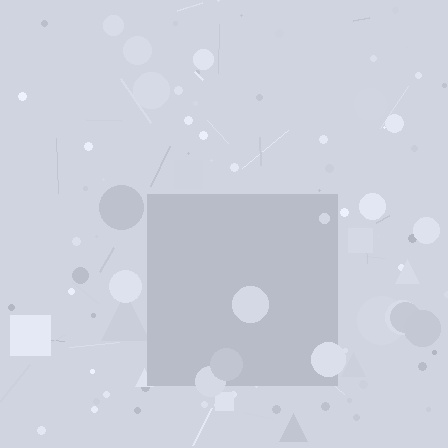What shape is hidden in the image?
A square is hidden in the image.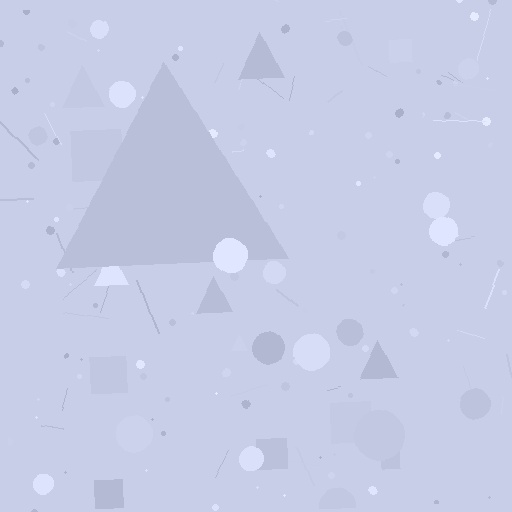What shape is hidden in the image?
A triangle is hidden in the image.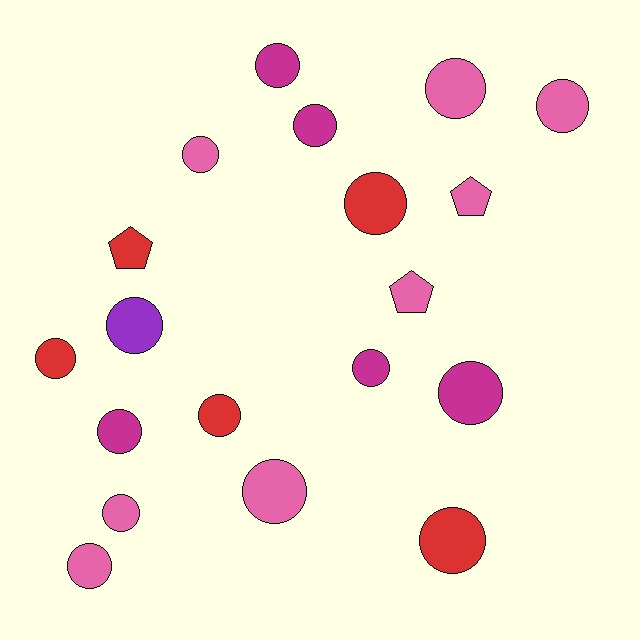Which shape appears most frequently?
Circle, with 16 objects.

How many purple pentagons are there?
There are no purple pentagons.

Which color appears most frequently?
Pink, with 8 objects.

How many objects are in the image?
There are 19 objects.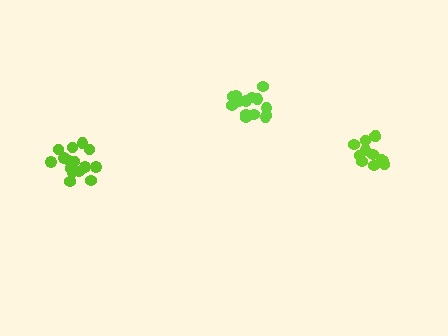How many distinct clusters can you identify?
There are 3 distinct clusters.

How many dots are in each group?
Group 1: 14 dots, Group 2: 15 dots, Group 3: 12 dots (41 total).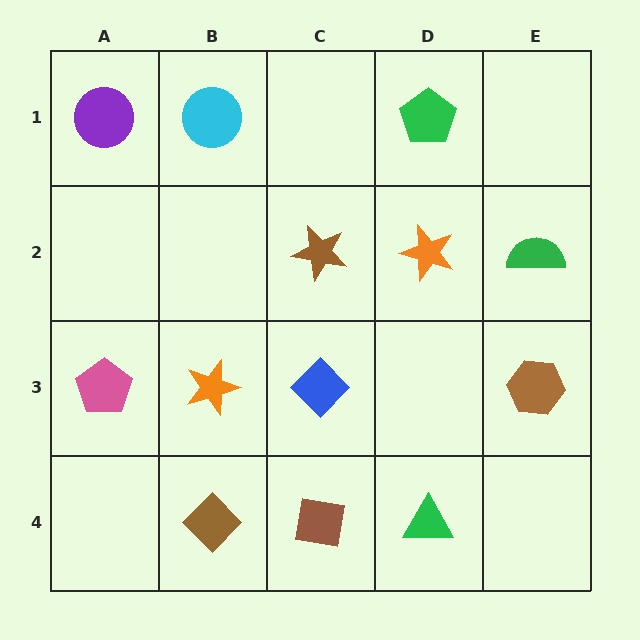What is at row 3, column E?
A brown hexagon.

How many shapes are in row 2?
3 shapes.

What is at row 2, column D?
An orange star.